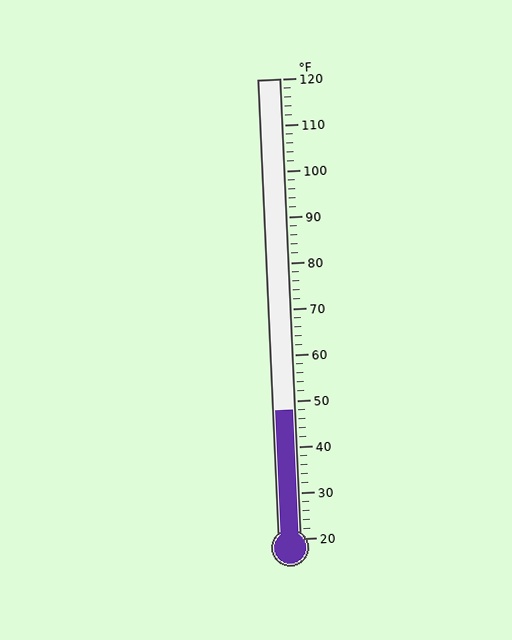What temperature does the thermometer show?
The thermometer shows approximately 48°F.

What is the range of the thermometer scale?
The thermometer scale ranges from 20°F to 120°F.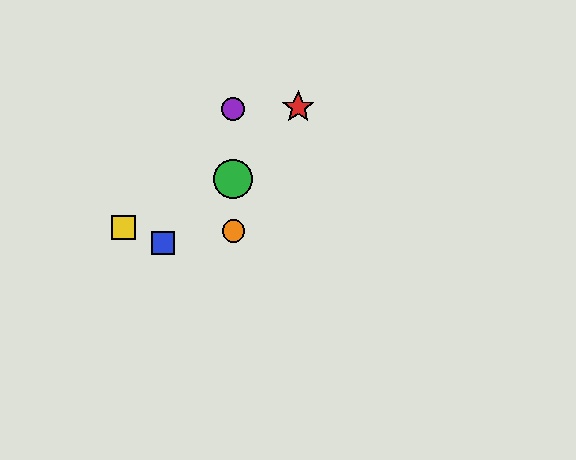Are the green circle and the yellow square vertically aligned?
No, the green circle is at x≈233 and the yellow square is at x≈124.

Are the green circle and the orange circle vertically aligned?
Yes, both are at x≈233.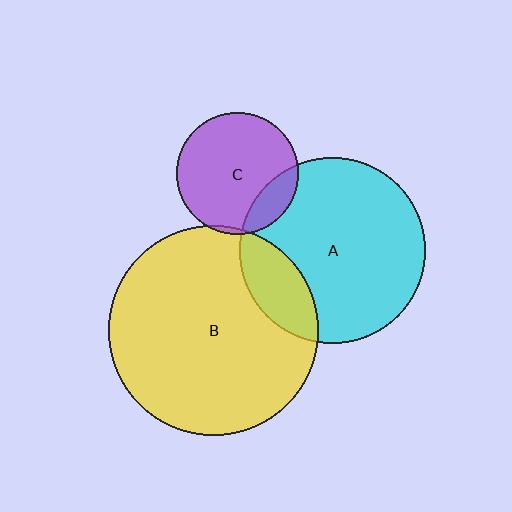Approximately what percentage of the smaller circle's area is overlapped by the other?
Approximately 20%.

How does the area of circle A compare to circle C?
Approximately 2.3 times.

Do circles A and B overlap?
Yes.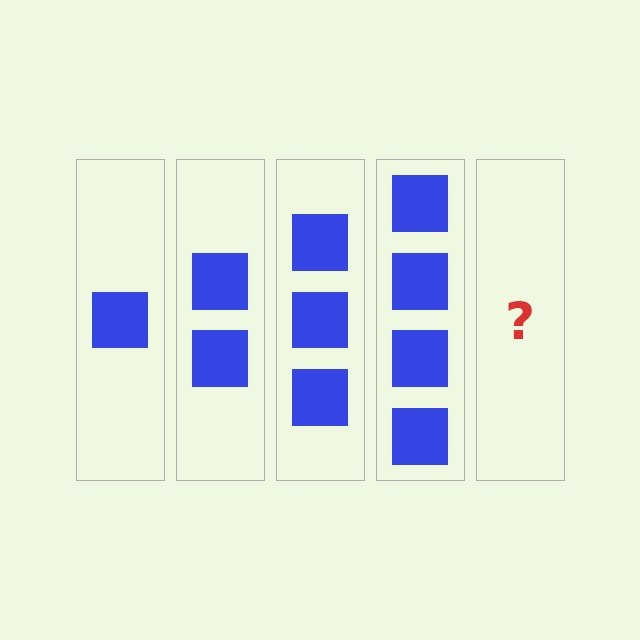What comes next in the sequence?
The next element should be 5 squares.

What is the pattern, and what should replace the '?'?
The pattern is that each step adds one more square. The '?' should be 5 squares.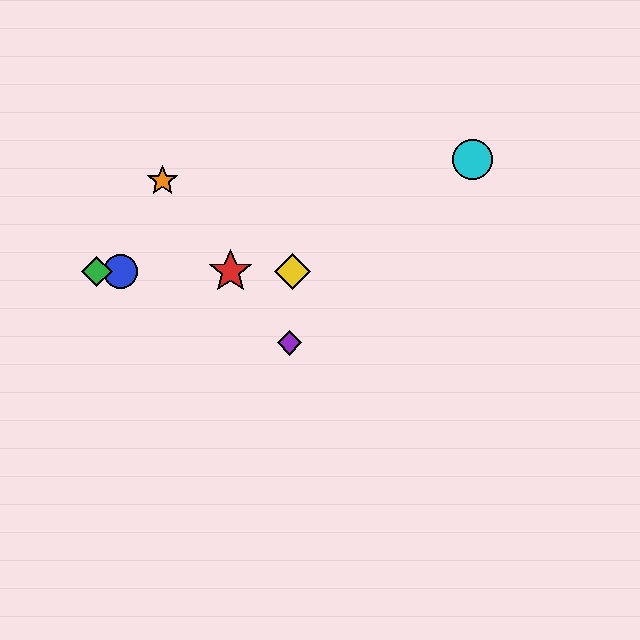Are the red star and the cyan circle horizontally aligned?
No, the red star is at y≈272 and the cyan circle is at y≈159.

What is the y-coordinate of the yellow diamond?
The yellow diamond is at y≈272.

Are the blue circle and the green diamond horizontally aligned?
Yes, both are at y≈272.